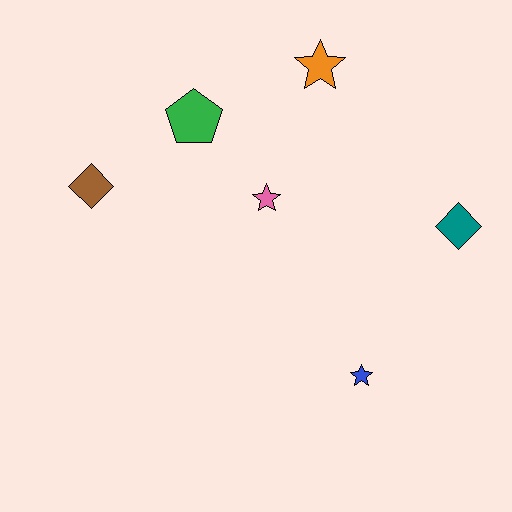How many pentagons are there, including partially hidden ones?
There is 1 pentagon.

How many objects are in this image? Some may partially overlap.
There are 6 objects.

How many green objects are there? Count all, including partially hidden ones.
There is 1 green object.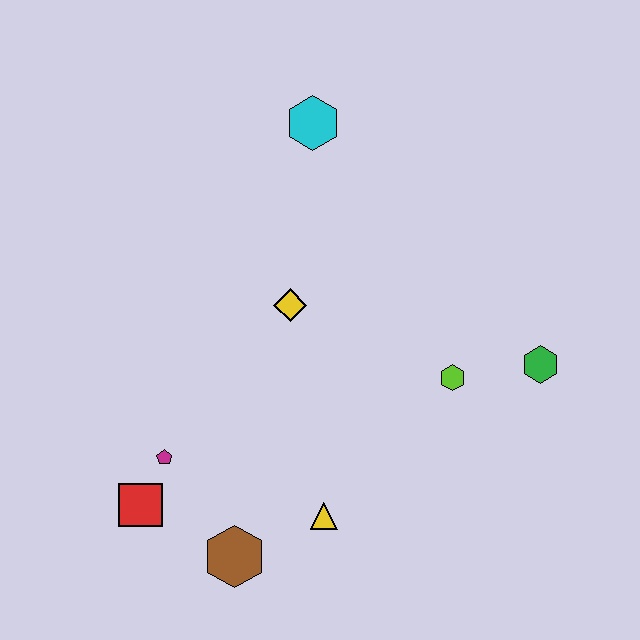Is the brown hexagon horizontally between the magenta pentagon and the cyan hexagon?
Yes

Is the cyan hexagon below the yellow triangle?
No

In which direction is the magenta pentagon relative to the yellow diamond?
The magenta pentagon is below the yellow diamond.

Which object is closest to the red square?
The magenta pentagon is closest to the red square.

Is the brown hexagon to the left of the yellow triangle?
Yes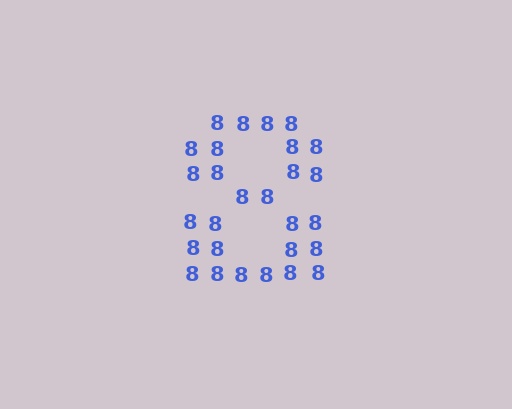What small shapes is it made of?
It is made of small digit 8's.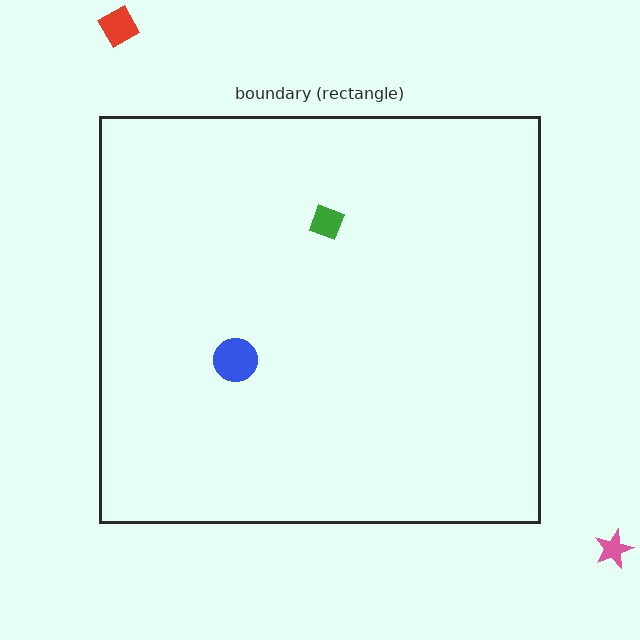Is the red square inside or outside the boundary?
Outside.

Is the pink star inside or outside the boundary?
Outside.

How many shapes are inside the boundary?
2 inside, 2 outside.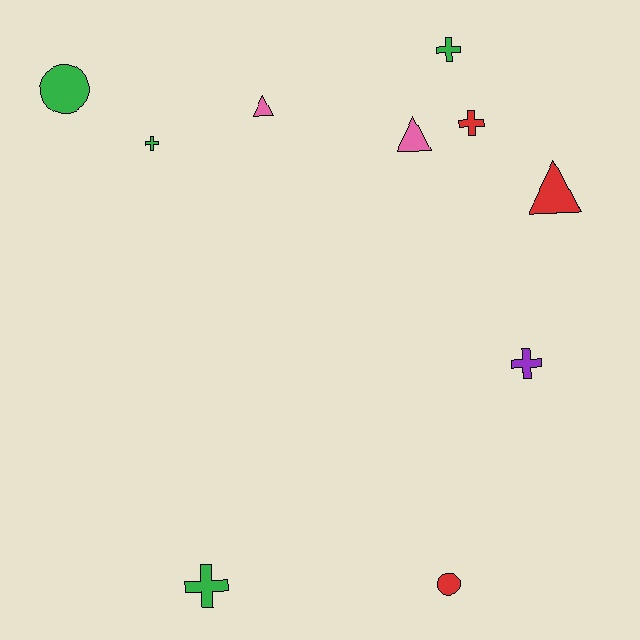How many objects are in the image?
There are 10 objects.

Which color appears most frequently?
Green, with 4 objects.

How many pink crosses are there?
There are no pink crosses.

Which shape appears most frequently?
Cross, with 5 objects.